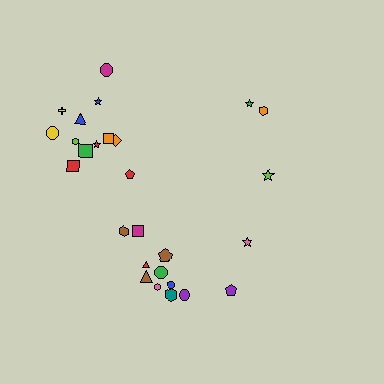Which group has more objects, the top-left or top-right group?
The top-left group.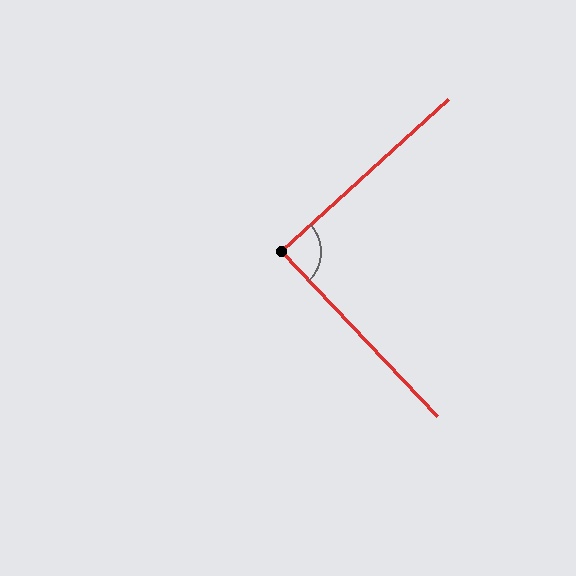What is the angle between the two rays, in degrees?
Approximately 89 degrees.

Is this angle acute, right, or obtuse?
It is approximately a right angle.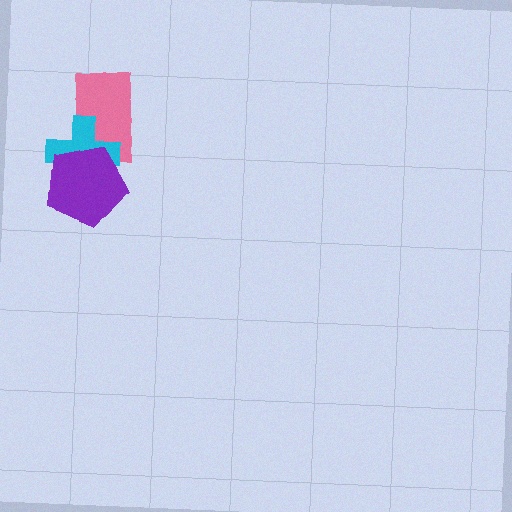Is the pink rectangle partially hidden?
Yes, it is partially covered by another shape.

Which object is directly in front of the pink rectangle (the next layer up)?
The cyan cross is directly in front of the pink rectangle.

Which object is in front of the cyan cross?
The purple pentagon is in front of the cyan cross.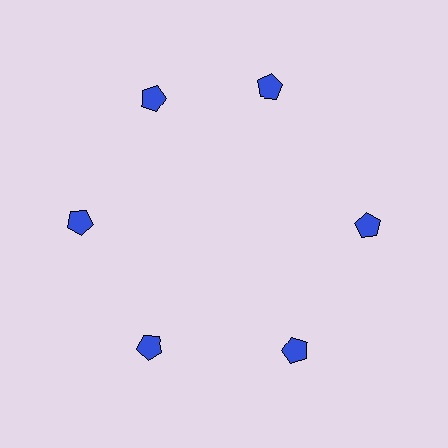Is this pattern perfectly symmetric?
No. The 6 blue pentagons are arranged in a ring, but one element near the 1 o'clock position is rotated out of alignment along the ring, breaking the 6-fold rotational symmetry.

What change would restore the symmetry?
The symmetry would be restored by rotating it back into even spacing with its neighbors so that all 6 pentagons sit at equal angles and equal distance from the center.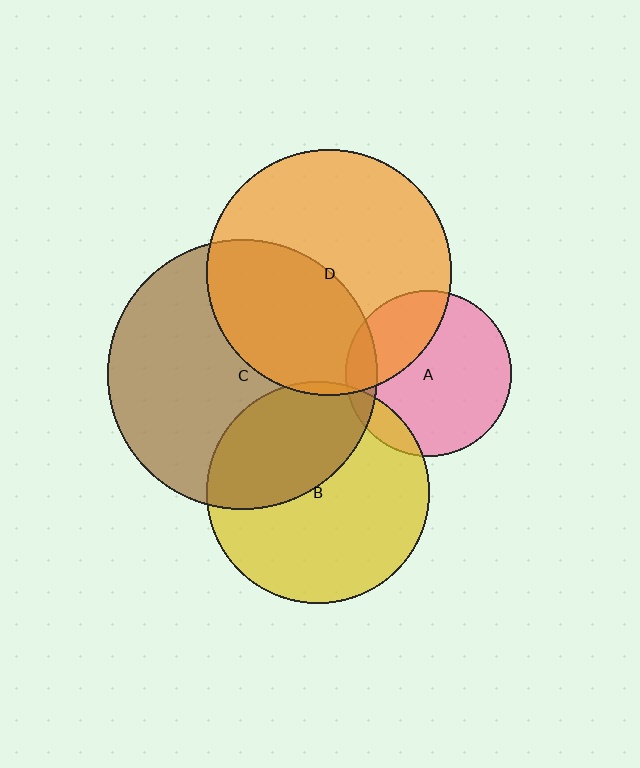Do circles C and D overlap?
Yes.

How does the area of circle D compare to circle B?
Approximately 1.2 times.